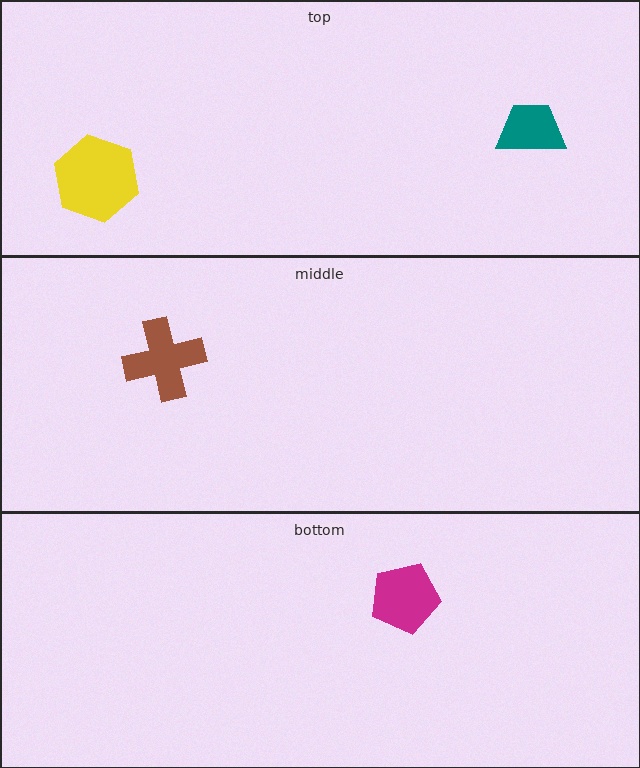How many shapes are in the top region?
2.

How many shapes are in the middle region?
1.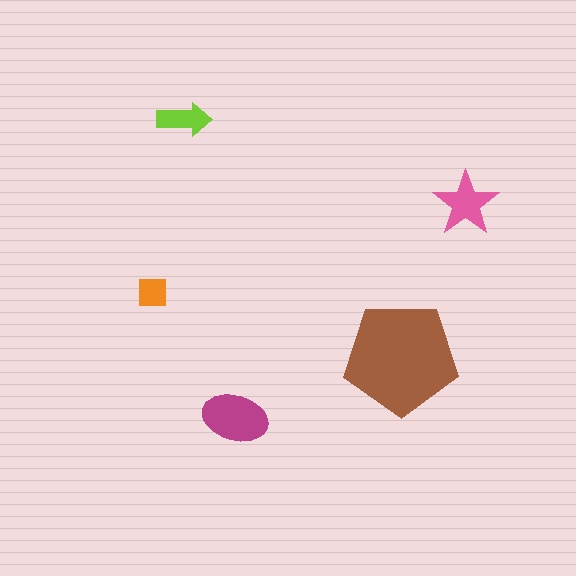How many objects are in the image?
There are 5 objects in the image.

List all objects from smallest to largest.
The orange square, the lime arrow, the pink star, the magenta ellipse, the brown pentagon.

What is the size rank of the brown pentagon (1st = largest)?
1st.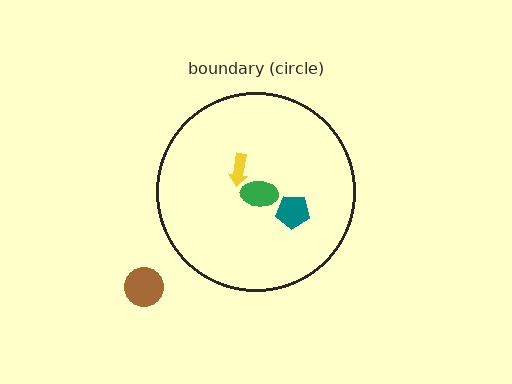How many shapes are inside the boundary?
3 inside, 1 outside.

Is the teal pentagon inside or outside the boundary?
Inside.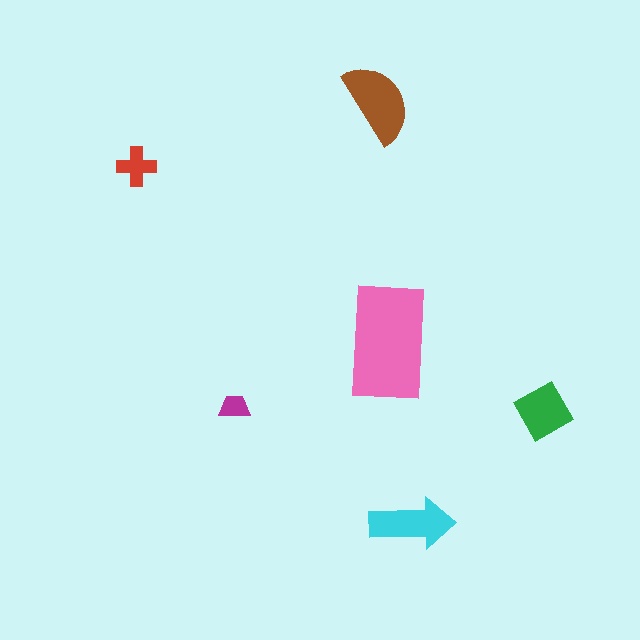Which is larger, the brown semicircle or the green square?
The brown semicircle.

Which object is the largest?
The pink rectangle.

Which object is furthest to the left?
The red cross is leftmost.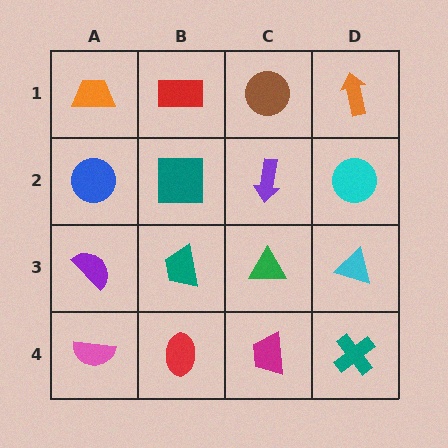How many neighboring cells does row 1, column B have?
3.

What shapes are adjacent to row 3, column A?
A blue circle (row 2, column A), a pink semicircle (row 4, column A), a teal trapezoid (row 3, column B).